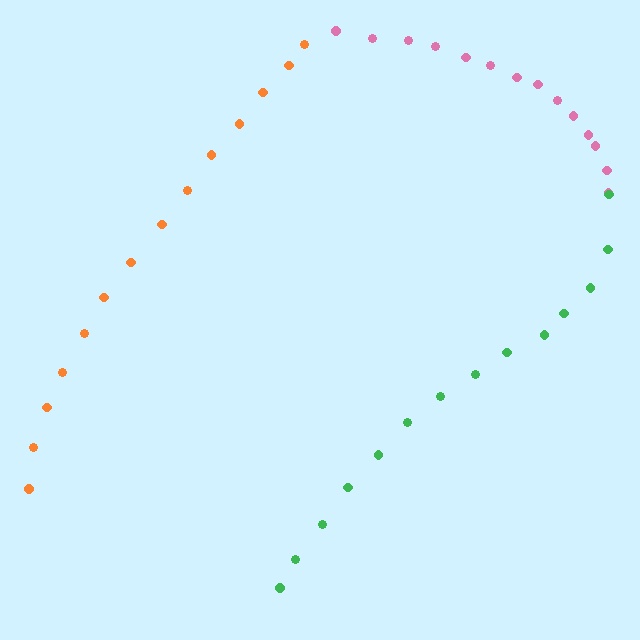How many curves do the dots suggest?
There are 3 distinct paths.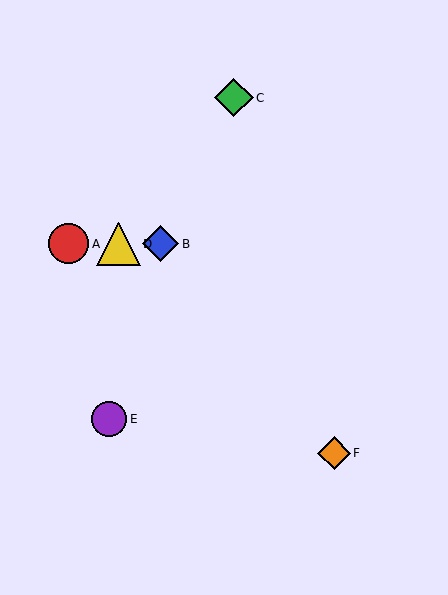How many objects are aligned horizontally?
3 objects (A, B, D) are aligned horizontally.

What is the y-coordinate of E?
Object E is at y≈419.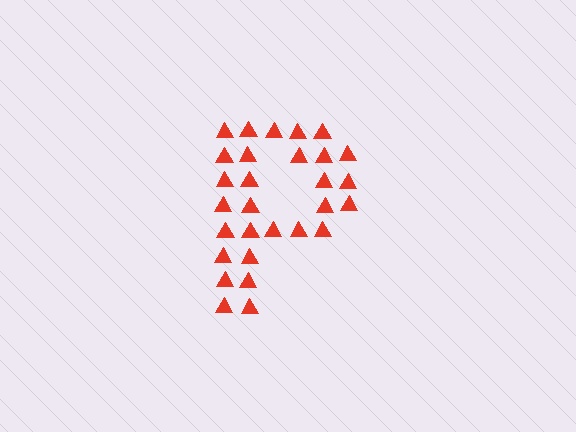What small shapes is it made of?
It is made of small triangles.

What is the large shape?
The large shape is the letter P.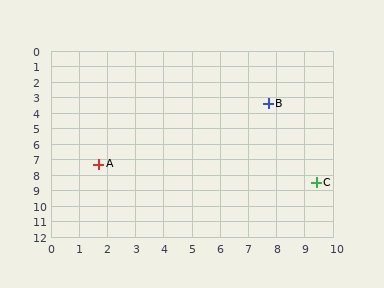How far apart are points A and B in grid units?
Points A and B are about 7.2 grid units apart.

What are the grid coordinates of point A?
Point A is at approximately (1.7, 7.3).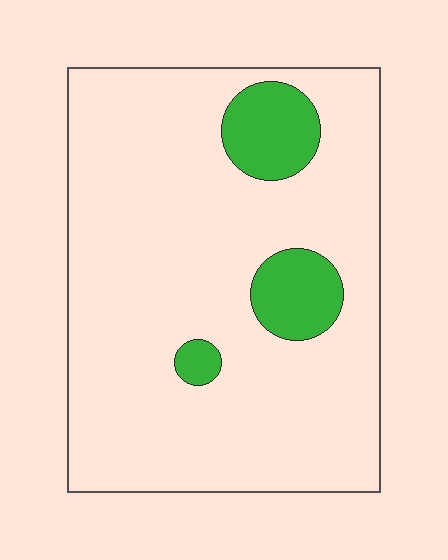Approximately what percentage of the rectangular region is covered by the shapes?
Approximately 10%.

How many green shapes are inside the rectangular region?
3.